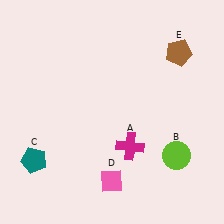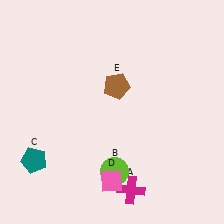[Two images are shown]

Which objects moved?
The objects that moved are: the magenta cross (A), the lime circle (B), the brown pentagon (E).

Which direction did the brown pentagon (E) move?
The brown pentagon (E) moved left.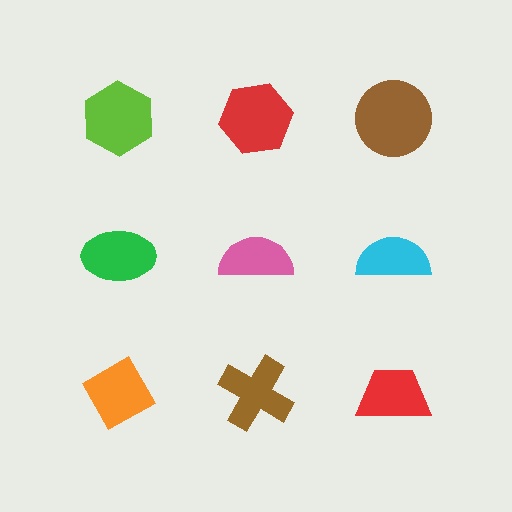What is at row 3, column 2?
A brown cross.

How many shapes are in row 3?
3 shapes.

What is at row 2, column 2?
A pink semicircle.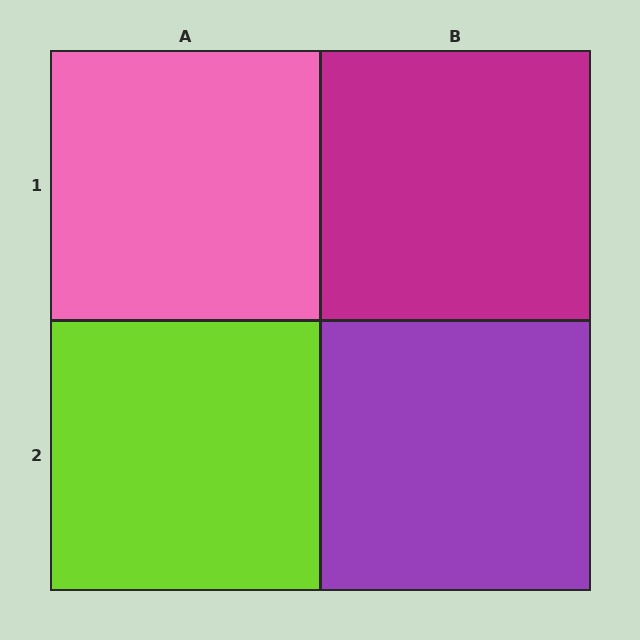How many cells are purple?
1 cell is purple.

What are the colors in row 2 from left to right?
Lime, purple.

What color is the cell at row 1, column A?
Pink.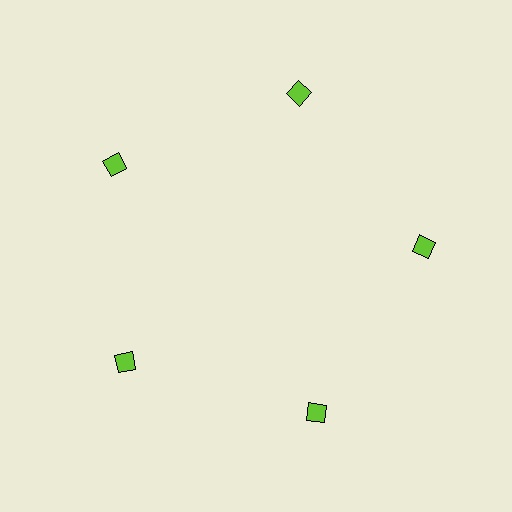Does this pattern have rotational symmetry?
Yes, this pattern has 5-fold rotational symmetry. It looks the same after rotating 72 degrees around the center.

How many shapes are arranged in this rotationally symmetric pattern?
There are 5 shapes, arranged in 5 groups of 1.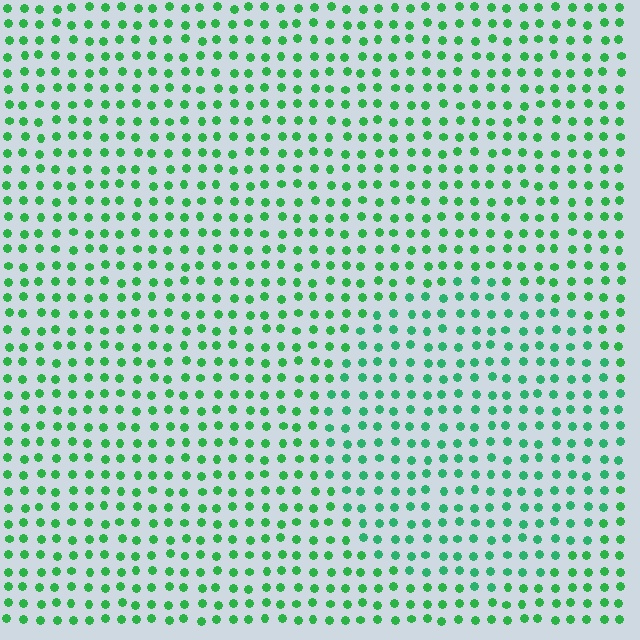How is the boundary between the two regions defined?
The boundary is defined purely by a slight shift in hue (about 18 degrees). Spacing, size, and orientation are identical on both sides.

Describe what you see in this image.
The image is filled with small green elements in a uniform arrangement. A circle-shaped region is visible where the elements are tinted to a slightly different hue, forming a subtle color boundary.